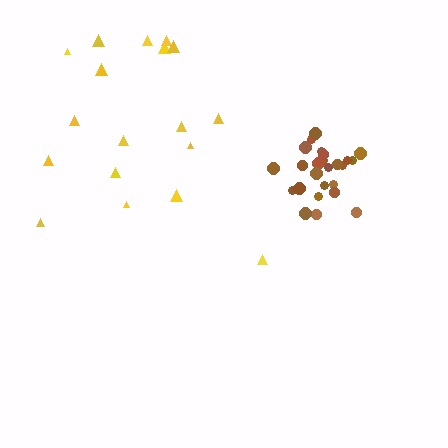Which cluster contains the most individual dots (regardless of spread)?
Brown (25).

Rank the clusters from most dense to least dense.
brown, yellow.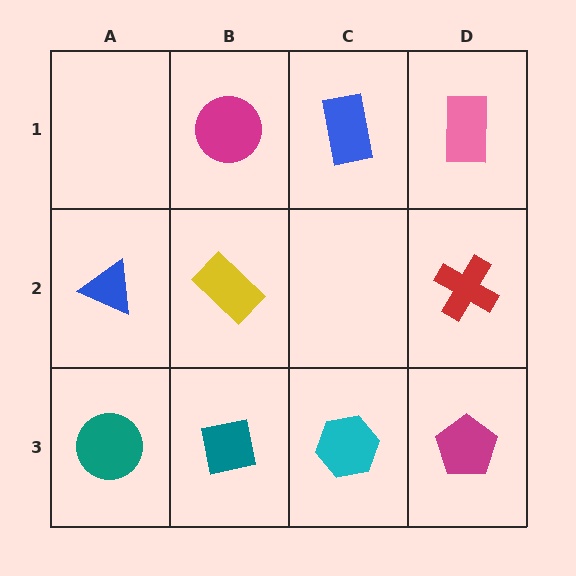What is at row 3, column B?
A teal square.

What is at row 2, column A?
A blue triangle.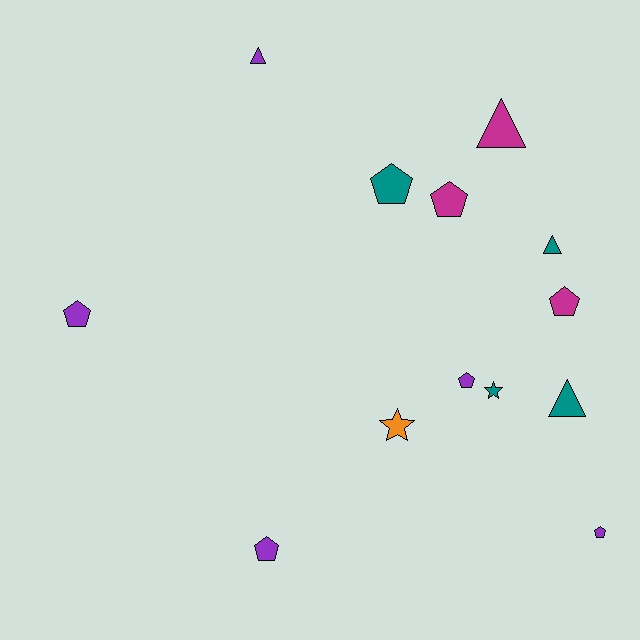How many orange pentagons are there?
There are no orange pentagons.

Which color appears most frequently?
Purple, with 5 objects.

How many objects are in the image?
There are 13 objects.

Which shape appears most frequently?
Pentagon, with 7 objects.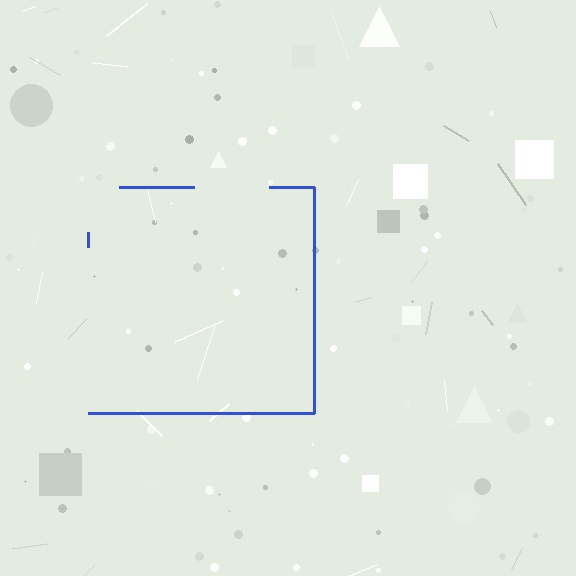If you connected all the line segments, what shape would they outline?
They would outline a square.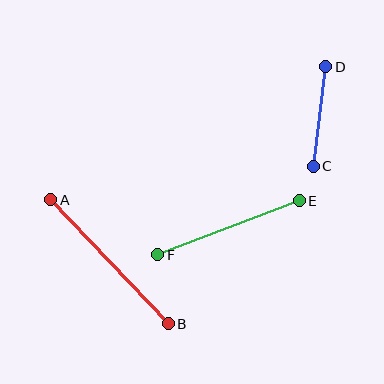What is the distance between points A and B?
The distance is approximately 171 pixels.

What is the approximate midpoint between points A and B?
The midpoint is at approximately (109, 262) pixels.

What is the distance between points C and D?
The distance is approximately 100 pixels.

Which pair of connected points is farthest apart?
Points A and B are farthest apart.